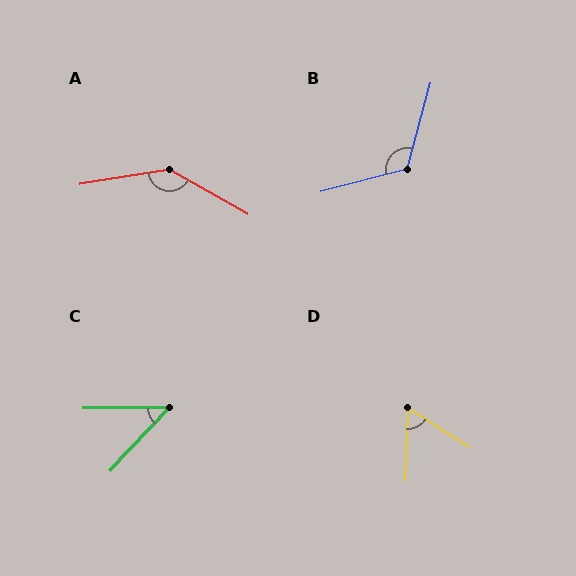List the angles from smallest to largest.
C (46°), D (60°), B (119°), A (141°).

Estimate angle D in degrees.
Approximately 60 degrees.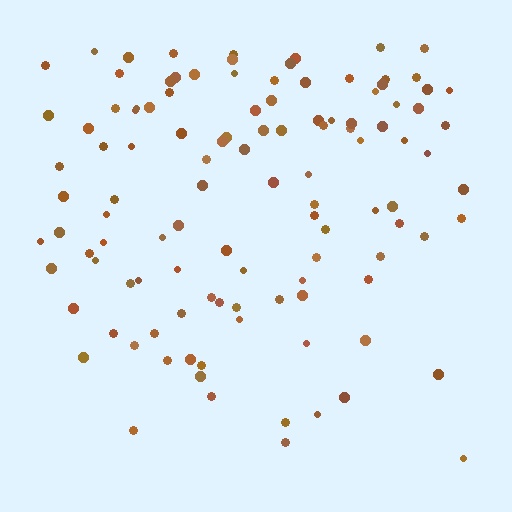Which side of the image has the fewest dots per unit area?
The bottom.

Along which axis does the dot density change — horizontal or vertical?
Vertical.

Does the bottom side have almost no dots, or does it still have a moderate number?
Still a moderate number, just noticeably fewer than the top.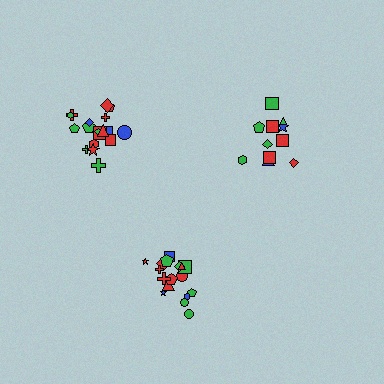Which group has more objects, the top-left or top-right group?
The top-left group.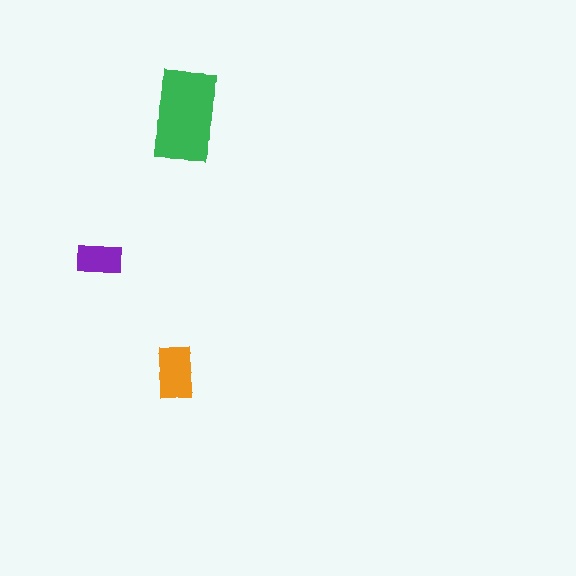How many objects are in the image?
There are 3 objects in the image.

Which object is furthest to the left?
The purple rectangle is leftmost.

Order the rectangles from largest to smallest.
the green one, the orange one, the purple one.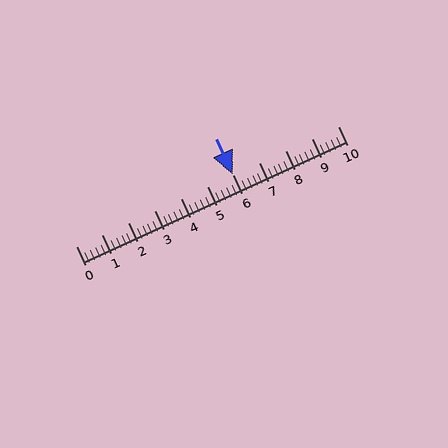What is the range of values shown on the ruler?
The ruler shows values from 0 to 10.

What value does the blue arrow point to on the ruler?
The blue arrow points to approximately 6.0.